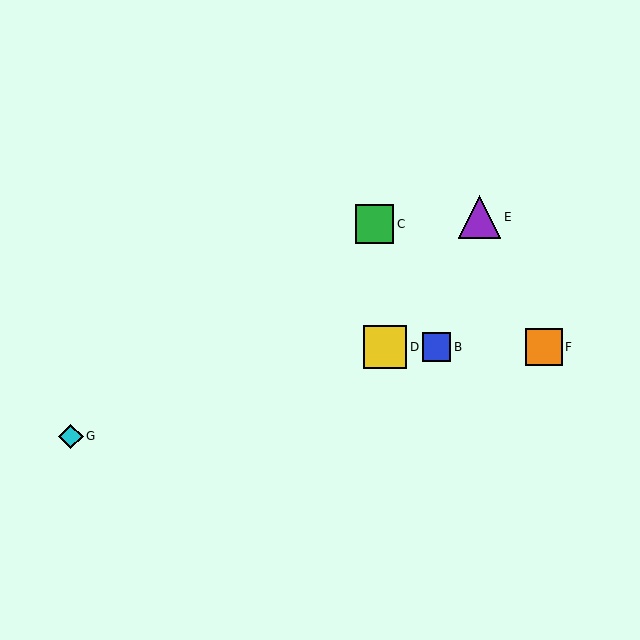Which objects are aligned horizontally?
Objects A, B, D, F are aligned horizontally.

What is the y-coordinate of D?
Object D is at y≈347.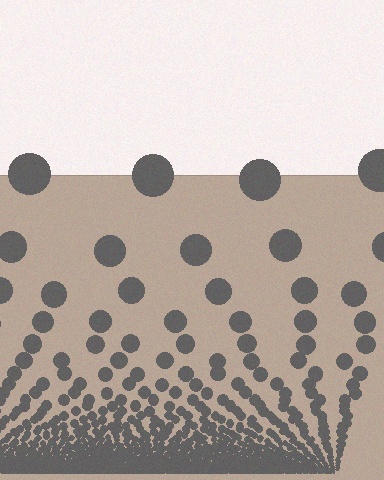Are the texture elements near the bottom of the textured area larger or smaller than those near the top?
Smaller. The gradient is inverted — elements near the bottom are smaller and denser.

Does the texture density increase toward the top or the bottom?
Density increases toward the bottom.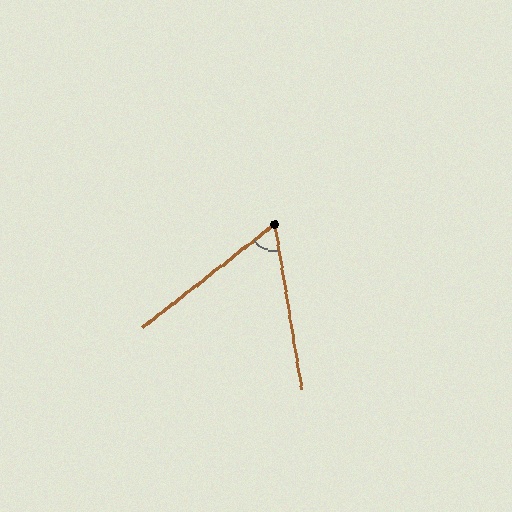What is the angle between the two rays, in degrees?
Approximately 62 degrees.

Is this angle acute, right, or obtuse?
It is acute.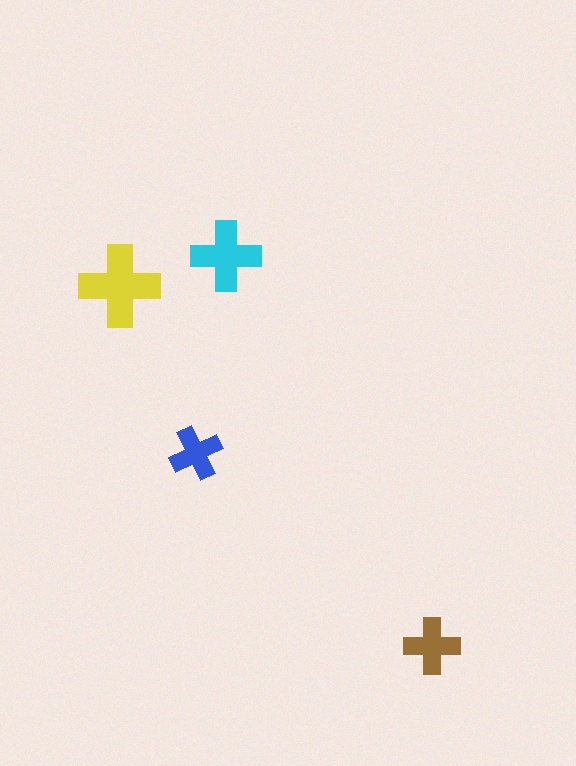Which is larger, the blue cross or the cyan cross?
The cyan one.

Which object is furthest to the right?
The brown cross is rightmost.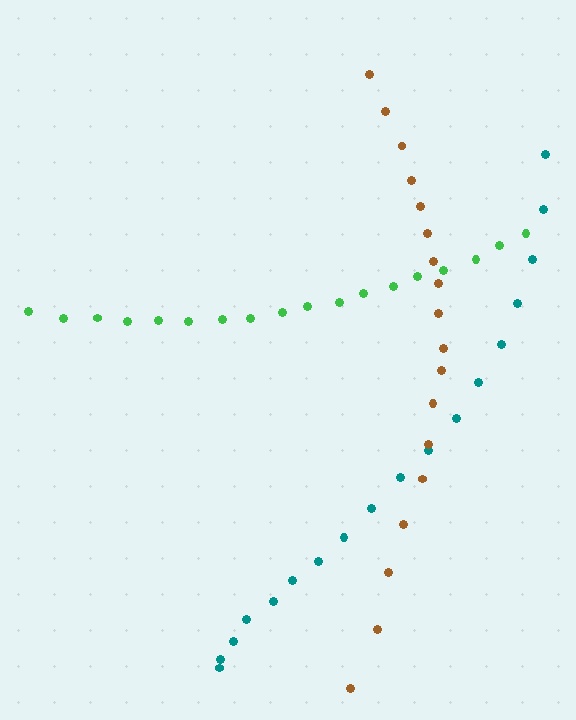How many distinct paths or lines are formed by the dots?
There are 3 distinct paths.